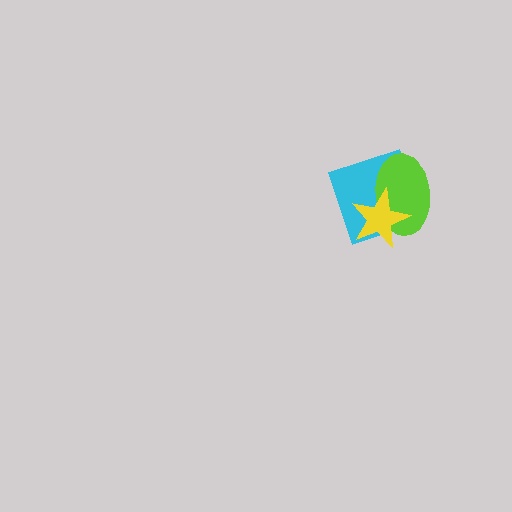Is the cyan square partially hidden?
Yes, it is partially covered by another shape.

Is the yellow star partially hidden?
No, no other shape covers it.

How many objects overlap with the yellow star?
2 objects overlap with the yellow star.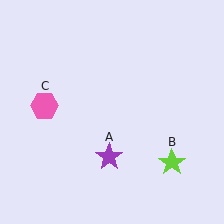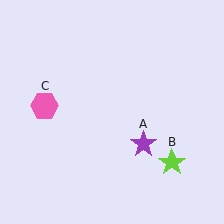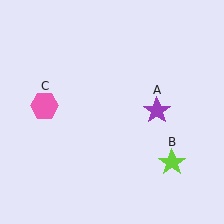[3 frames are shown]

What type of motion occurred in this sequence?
The purple star (object A) rotated counterclockwise around the center of the scene.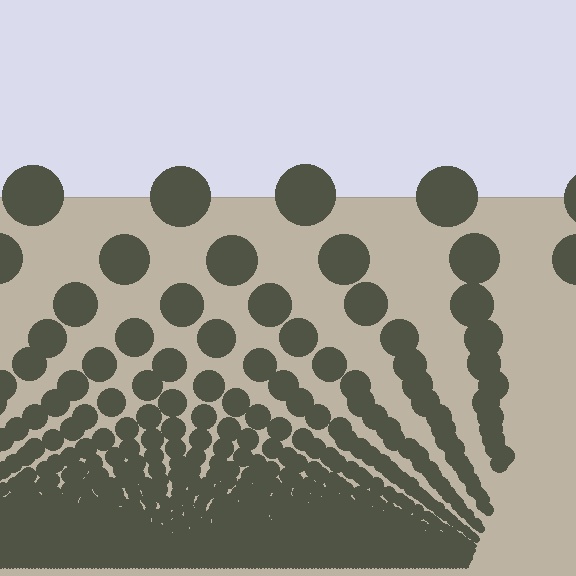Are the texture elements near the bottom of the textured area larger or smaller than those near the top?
Smaller. The gradient is inverted — elements near the bottom are smaller and denser.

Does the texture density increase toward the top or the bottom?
Density increases toward the bottom.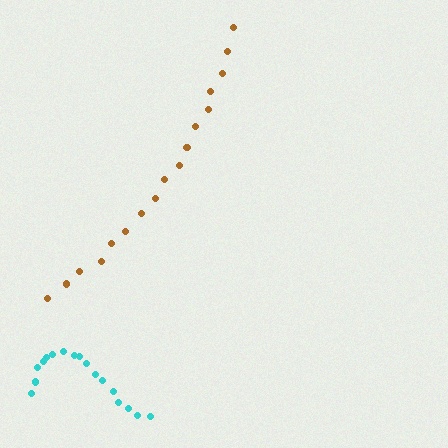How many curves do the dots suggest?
There are 2 distinct paths.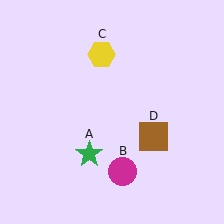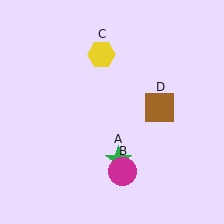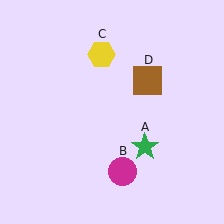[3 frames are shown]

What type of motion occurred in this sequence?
The green star (object A), brown square (object D) rotated counterclockwise around the center of the scene.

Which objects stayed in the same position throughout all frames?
Magenta circle (object B) and yellow hexagon (object C) remained stationary.